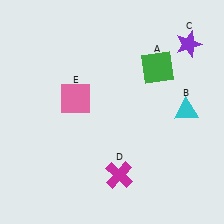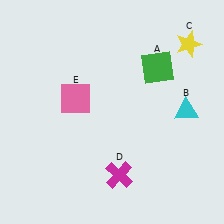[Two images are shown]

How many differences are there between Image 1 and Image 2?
There is 1 difference between the two images.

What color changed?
The star (C) changed from purple in Image 1 to yellow in Image 2.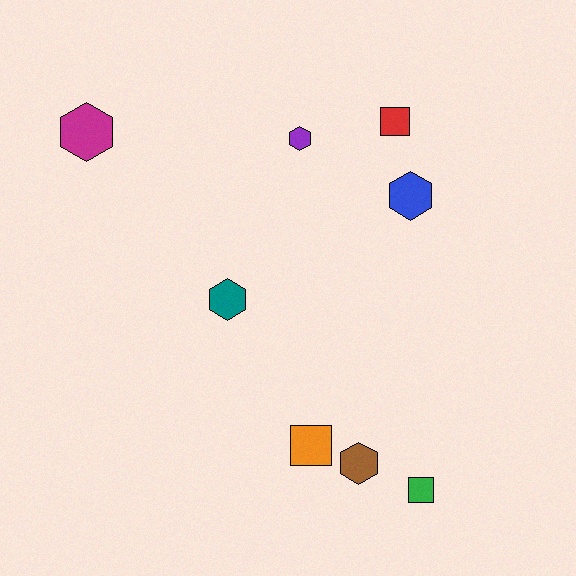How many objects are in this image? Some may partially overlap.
There are 8 objects.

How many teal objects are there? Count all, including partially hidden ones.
There is 1 teal object.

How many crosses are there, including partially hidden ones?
There are no crosses.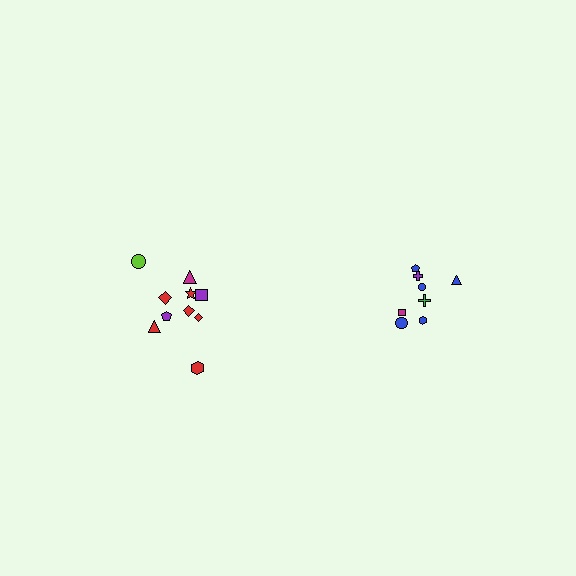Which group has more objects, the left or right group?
The left group.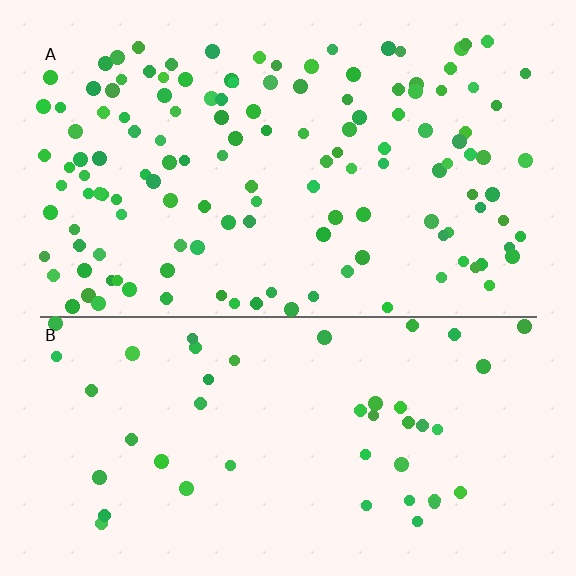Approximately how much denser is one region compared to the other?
Approximately 2.9× — region A over region B.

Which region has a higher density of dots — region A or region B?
A (the top).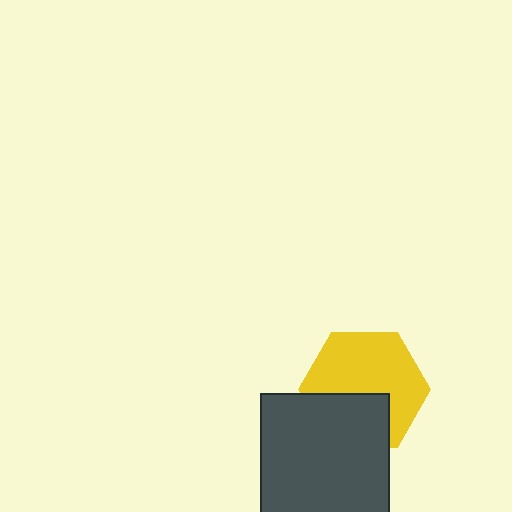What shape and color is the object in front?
The object in front is a dark gray square.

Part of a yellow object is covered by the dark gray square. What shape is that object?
It is a hexagon.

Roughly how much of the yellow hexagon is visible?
Most of it is visible (roughly 66%).